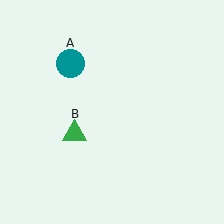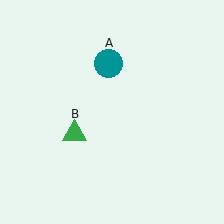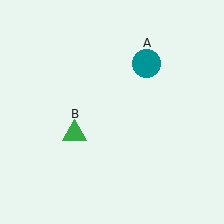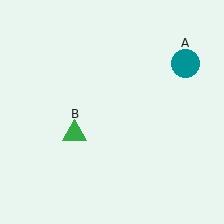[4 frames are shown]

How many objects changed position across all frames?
1 object changed position: teal circle (object A).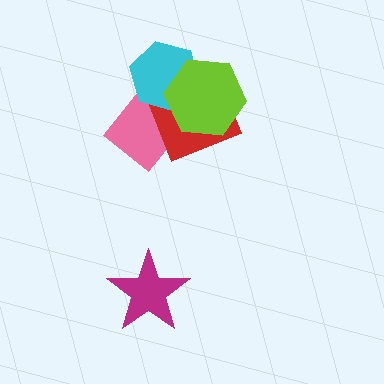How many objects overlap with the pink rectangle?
3 objects overlap with the pink rectangle.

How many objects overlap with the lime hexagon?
3 objects overlap with the lime hexagon.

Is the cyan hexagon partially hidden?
Yes, it is partially covered by another shape.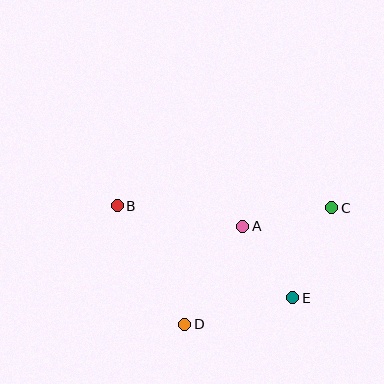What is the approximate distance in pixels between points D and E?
The distance between D and E is approximately 111 pixels.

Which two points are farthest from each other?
Points B and C are farthest from each other.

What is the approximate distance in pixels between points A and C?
The distance between A and C is approximately 91 pixels.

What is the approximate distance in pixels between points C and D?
The distance between C and D is approximately 188 pixels.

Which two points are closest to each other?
Points A and E are closest to each other.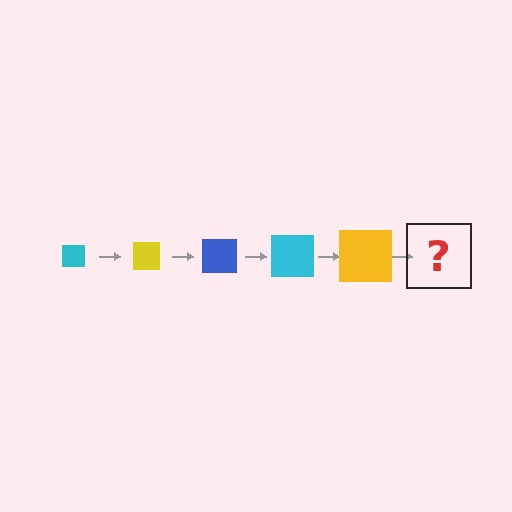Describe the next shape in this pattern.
It should be a blue square, larger than the previous one.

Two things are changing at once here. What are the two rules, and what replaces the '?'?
The two rules are that the square grows larger each step and the color cycles through cyan, yellow, and blue. The '?' should be a blue square, larger than the previous one.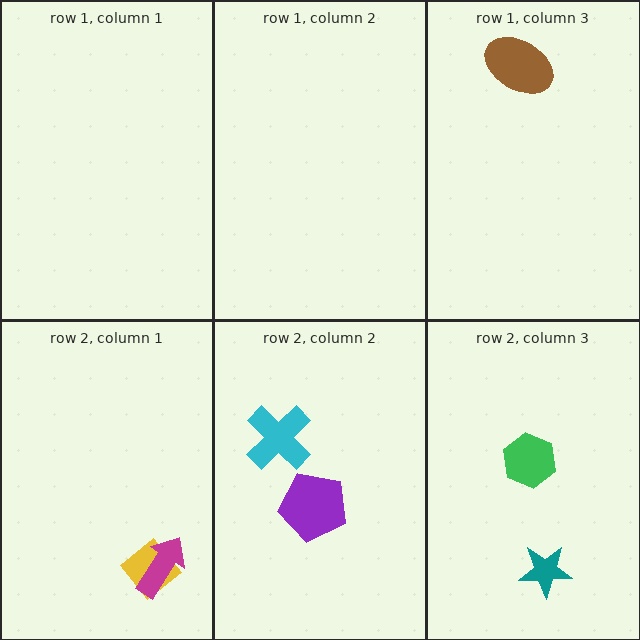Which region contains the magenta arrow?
The row 2, column 1 region.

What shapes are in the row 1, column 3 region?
The brown ellipse.